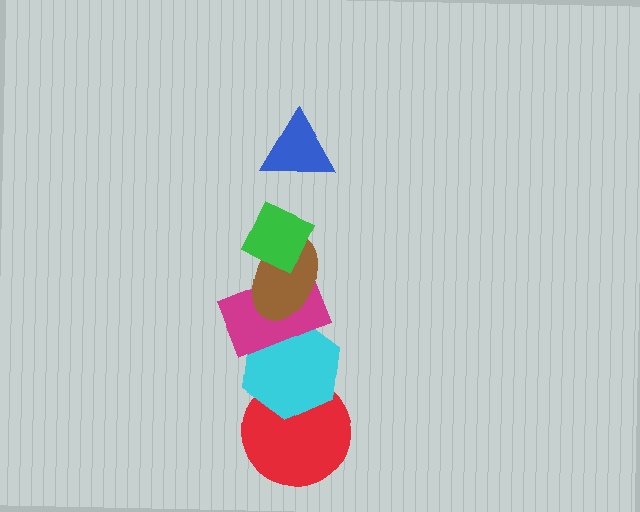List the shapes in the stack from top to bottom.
From top to bottom: the blue triangle, the green diamond, the brown ellipse, the magenta rectangle, the cyan hexagon, the red circle.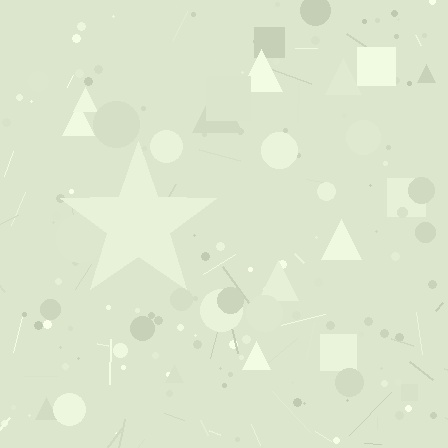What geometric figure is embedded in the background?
A star is embedded in the background.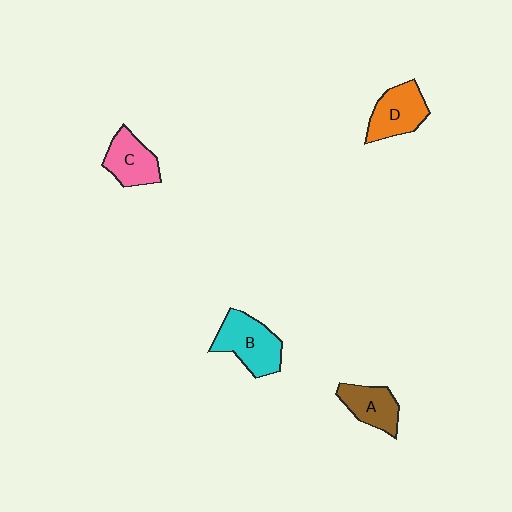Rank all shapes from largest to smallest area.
From largest to smallest: B (cyan), D (orange), C (pink), A (brown).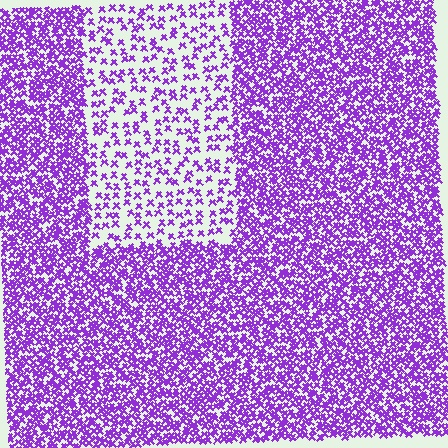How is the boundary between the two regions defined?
The boundary is defined by a change in element density (approximately 2.6x ratio). All elements are the same color, size, and shape.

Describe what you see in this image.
The image contains small purple elements arranged at two different densities. A rectangle-shaped region is visible where the elements are less densely packed than the surrounding area.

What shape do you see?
I see a rectangle.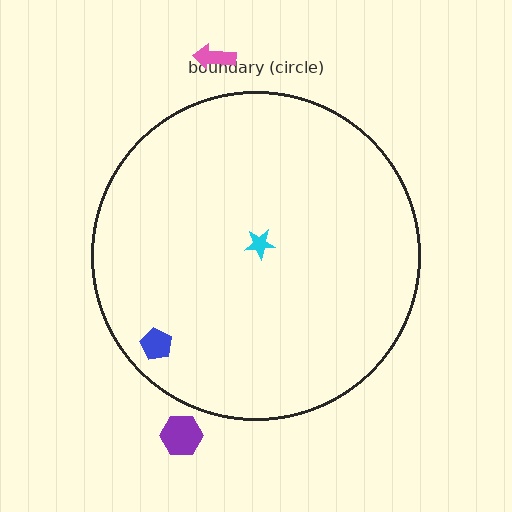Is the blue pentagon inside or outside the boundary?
Inside.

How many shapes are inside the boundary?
2 inside, 2 outside.